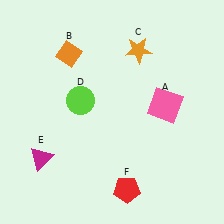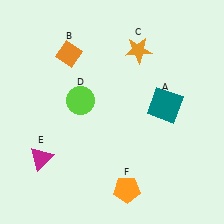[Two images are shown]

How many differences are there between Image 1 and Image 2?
There are 2 differences between the two images.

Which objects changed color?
A changed from pink to teal. F changed from red to orange.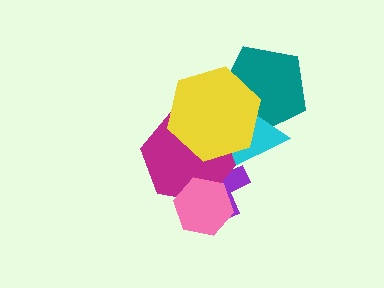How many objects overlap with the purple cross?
3 objects overlap with the purple cross.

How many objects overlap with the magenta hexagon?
4 objects overlap with the magenta hexagon.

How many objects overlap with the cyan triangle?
4 objects overlap with the cyan triangle.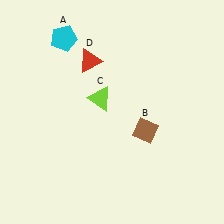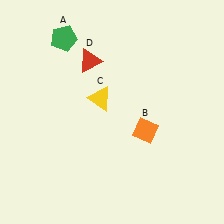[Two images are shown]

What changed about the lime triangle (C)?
In Image 1, C is lime. In Image 2, it changed to yellow.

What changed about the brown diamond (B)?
In Image 1, B is brown. In Image 2, it changed to orange.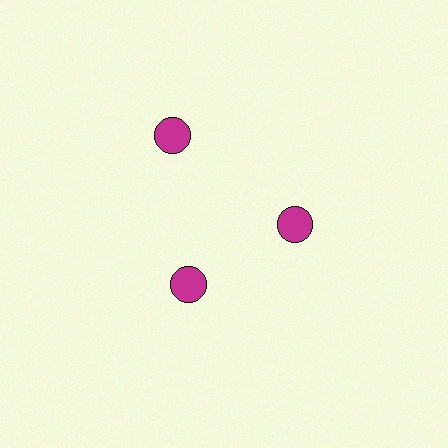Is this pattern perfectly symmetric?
No. The 3 magenta circles are arranged in a ring, but one element near the 11 o'clock position is pushed outward from the center, breaking the 3-fold rotational symmetry.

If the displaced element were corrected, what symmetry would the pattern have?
It would have 3-fold rotational symmetry — the pattern would map onto itself every 120 degrees.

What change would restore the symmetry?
The symmetry would be restored by moving it inward, back onto the ring so that all 3 circles sit at equal angles and equal distance from the center.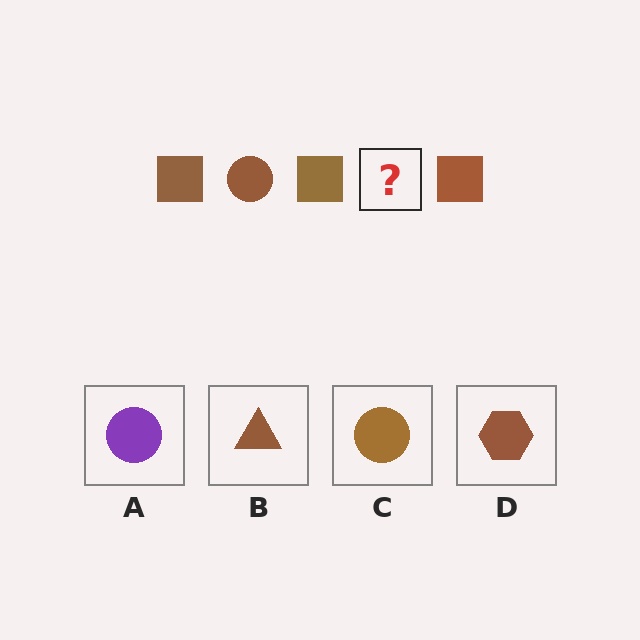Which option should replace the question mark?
Option C.